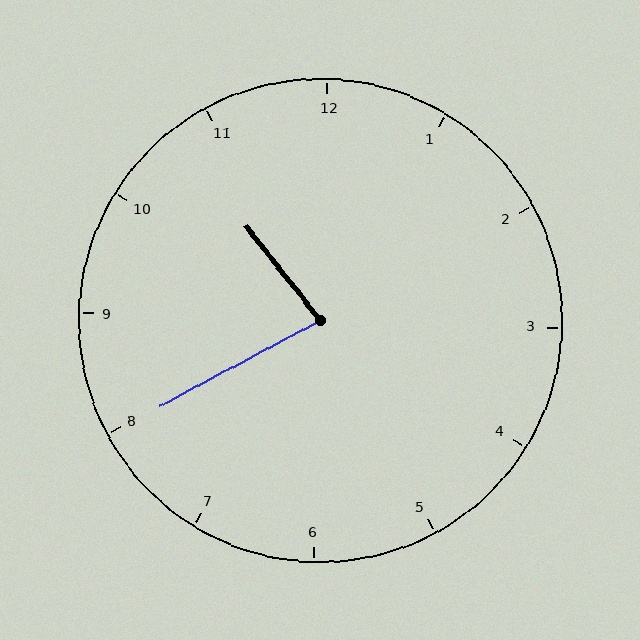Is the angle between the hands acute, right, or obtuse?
It is acute.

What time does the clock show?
10:40.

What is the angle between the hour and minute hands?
Approximately 80 degrees.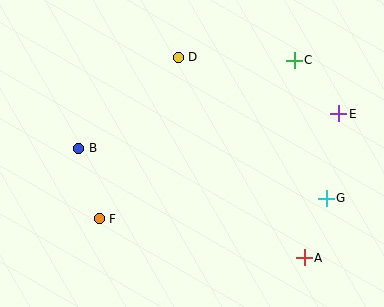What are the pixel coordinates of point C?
Point C is at (294, 60).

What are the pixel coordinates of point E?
Point E is at (339, 114).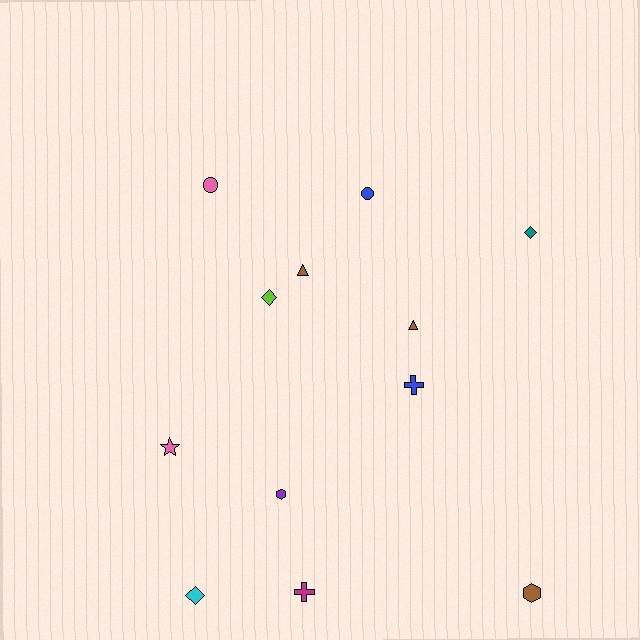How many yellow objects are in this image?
There are no yellow objects.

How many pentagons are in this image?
There are no pentagons.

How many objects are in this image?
There are 12 objects.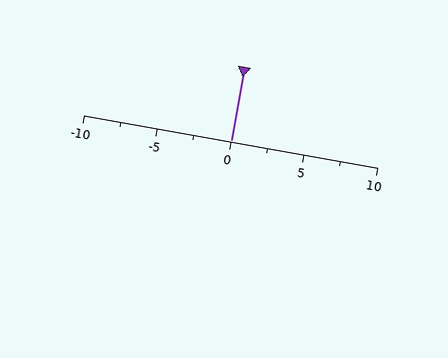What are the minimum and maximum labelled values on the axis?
The axis runs from -10 to 10.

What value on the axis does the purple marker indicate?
The marker indicates approximately 0.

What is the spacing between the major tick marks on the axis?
The major ticks are spaced 5 apart.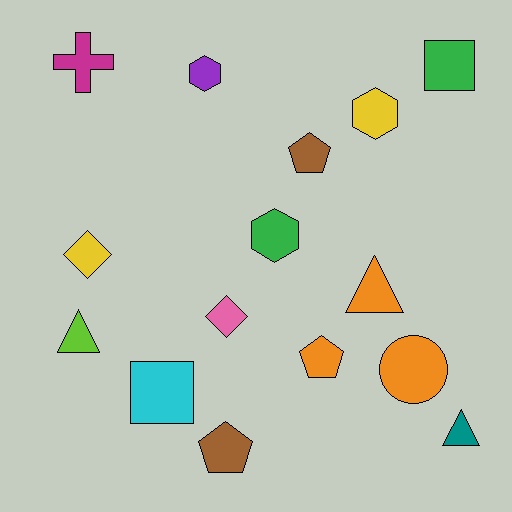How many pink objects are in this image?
There is 1 pink object.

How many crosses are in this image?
There is 1 cross.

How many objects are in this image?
There are 15 objects.